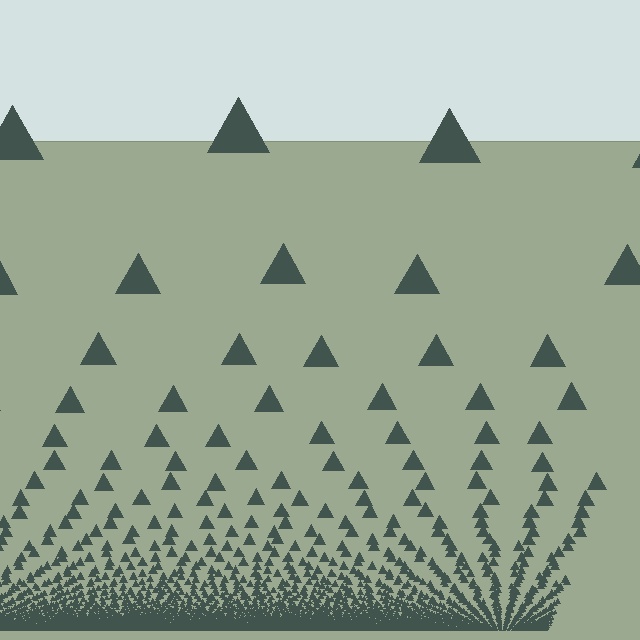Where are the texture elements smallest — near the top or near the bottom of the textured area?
Near the bottom.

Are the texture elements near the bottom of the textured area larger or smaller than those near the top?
Smaller. The gradient is inverted — elements near the bottom are smaller and denser.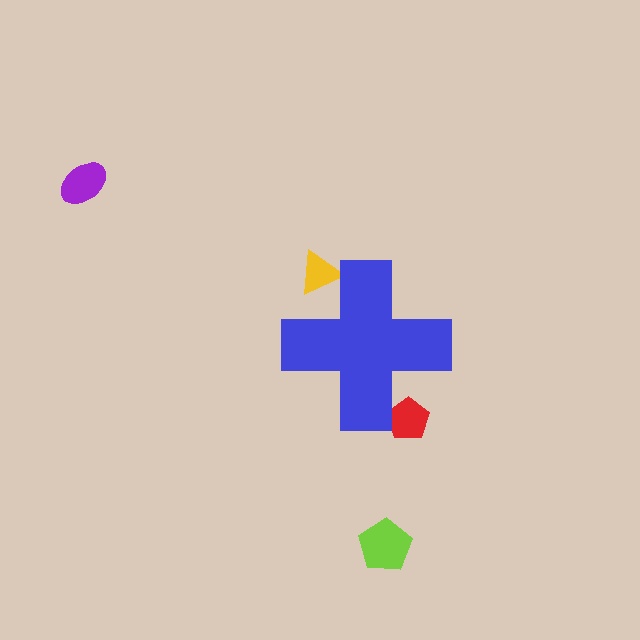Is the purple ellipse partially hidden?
No, the purple ellipse is fully visible.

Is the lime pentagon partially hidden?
No, the lime pentagon is fully visible.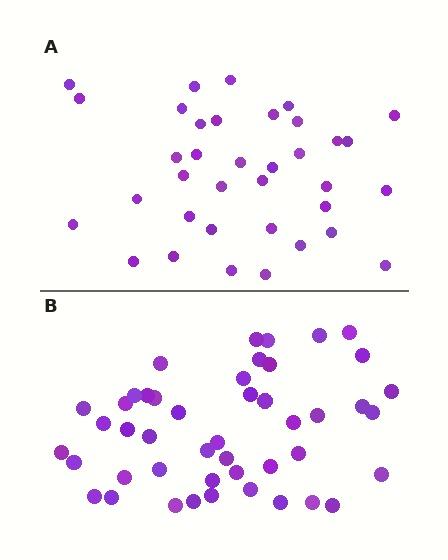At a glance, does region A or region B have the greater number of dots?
Region B (the bottom region) has more dots.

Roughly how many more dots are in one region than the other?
Region B has roughly 10 or so more dots than region A.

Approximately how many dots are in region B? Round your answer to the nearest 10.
About 50 dots. (The exact count is 46, which rounds to 50.)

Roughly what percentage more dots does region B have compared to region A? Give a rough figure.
About 30% more.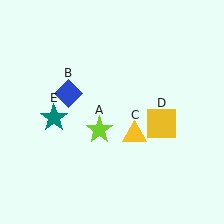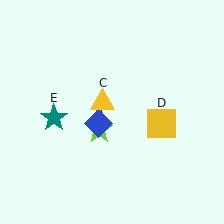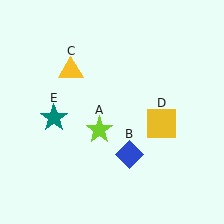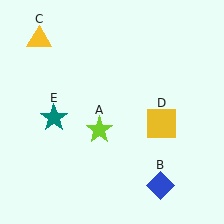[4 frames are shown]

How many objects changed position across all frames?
2 objects changed position: blue diamond (object B), yellow triangle (object C).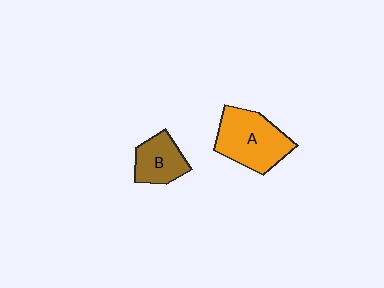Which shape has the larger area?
Shape A (orange).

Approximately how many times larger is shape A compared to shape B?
Approximately 1.6 times.